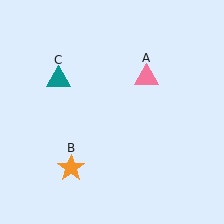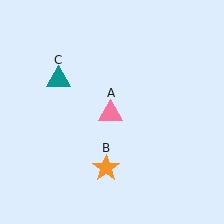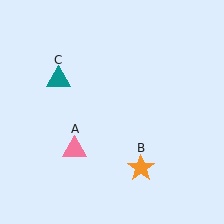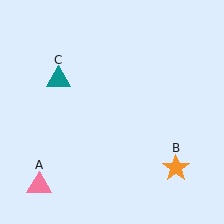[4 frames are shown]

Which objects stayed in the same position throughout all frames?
Teal triangle (object C) remained stationary.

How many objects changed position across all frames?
2 objects changed position: pink triangle (object A), orange star (object B).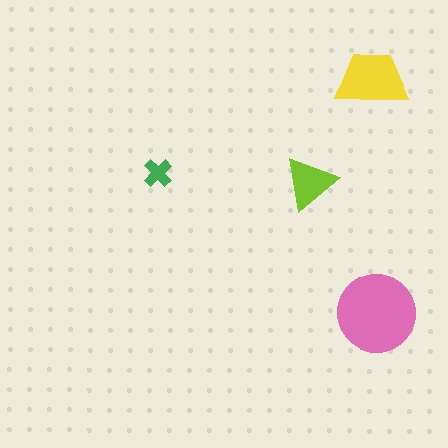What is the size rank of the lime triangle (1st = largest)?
3rd.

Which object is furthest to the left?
The green cross is leftmost.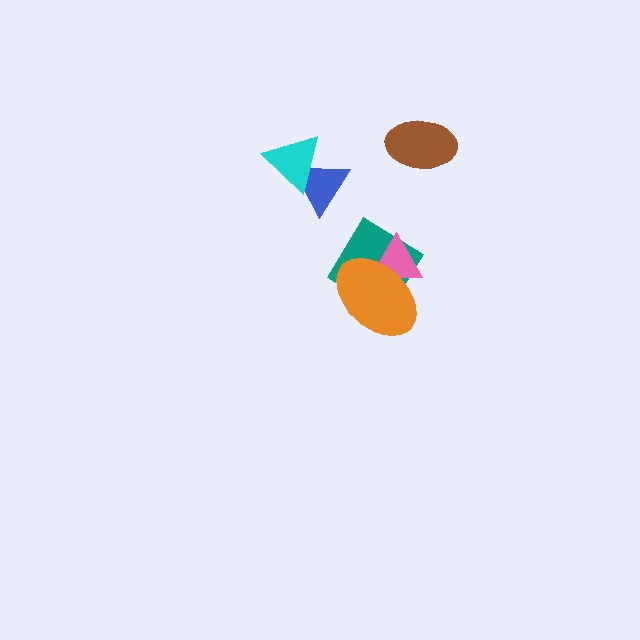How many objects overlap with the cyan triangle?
1 object overlaps with the cyan triangle.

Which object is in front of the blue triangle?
The cyan triangle is in front of the blue triangle.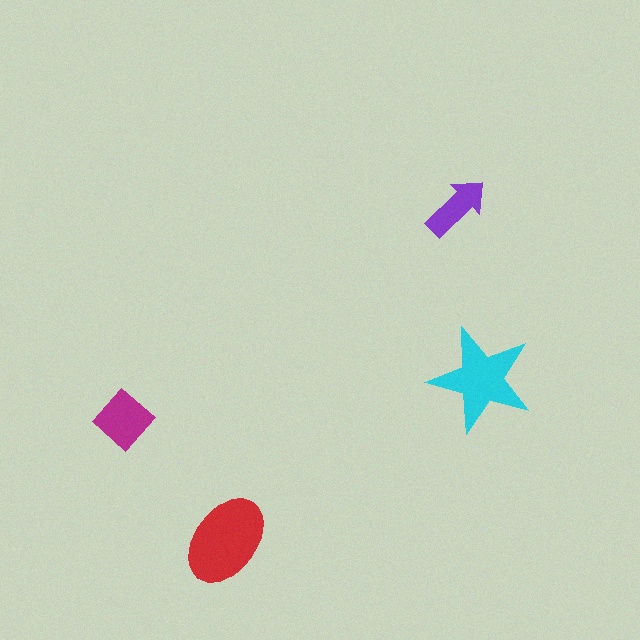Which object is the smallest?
The purple arrow.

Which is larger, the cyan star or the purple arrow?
The cyan star.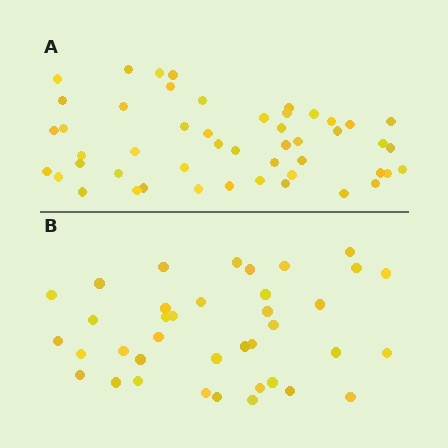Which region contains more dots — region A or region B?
Region A (the top region) has more dots.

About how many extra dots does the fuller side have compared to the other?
Region A has roughly 12 or so more dots than region B.